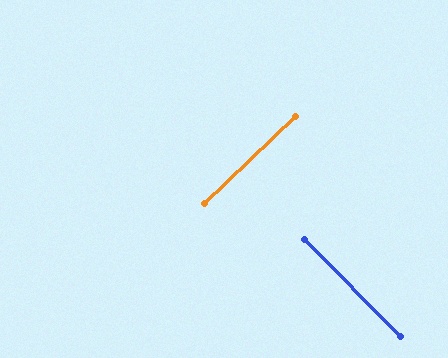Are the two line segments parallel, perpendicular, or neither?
Perpendicular — they meet at approximately 89°.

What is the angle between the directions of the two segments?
Approximately 89 degrees.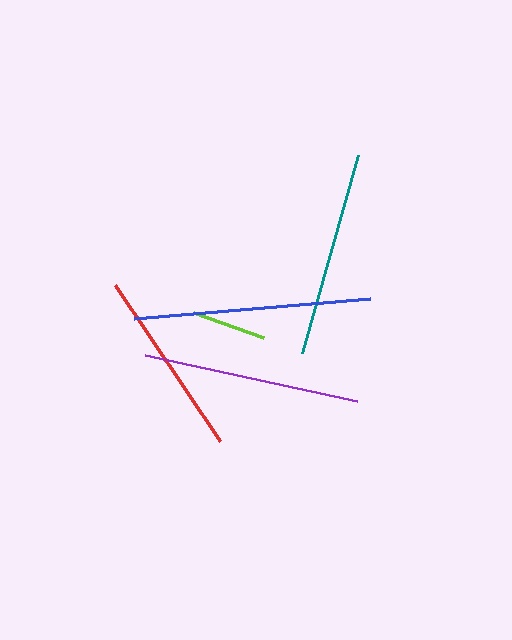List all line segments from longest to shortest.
From longest to shortest: blue, purple, teal, red, lime.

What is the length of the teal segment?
The teal segment is approximately 205 pixels long.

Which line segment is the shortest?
The lime line is the shortest at approximately 75 pixels.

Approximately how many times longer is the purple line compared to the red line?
The purple line is approximately 1.2 times the length of the red line.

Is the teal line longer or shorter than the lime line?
The teal line is longer than the lime line.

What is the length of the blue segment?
The blue segment is approximately 236 pixels long.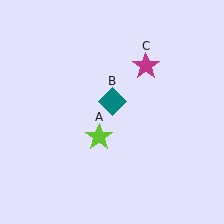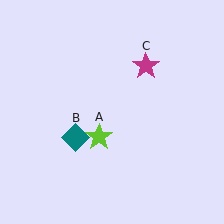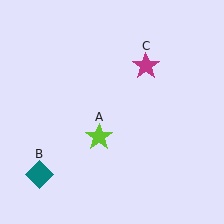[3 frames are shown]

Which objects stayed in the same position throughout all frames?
Lime star (object A) and magenta star (object C) remained stationary.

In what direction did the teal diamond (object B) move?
The teal diamond (object B) moved down and to the left.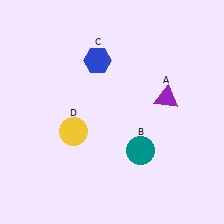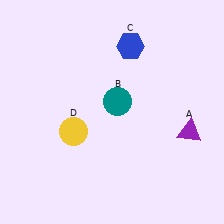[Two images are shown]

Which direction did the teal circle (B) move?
The teal circle (B) moved up.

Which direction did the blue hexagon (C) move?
The blue hexagon (C) moved right.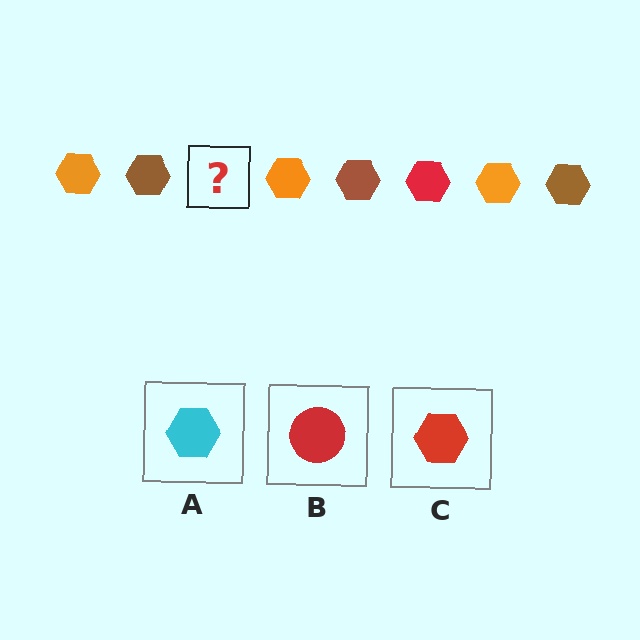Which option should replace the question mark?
Option C.